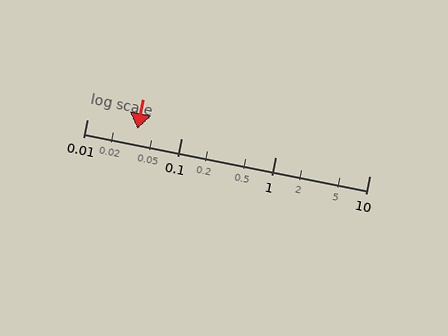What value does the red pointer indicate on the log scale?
The pointer indicates approximately 0.034.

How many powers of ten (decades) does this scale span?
The scale spans 3 decades, from 0.01 to 10.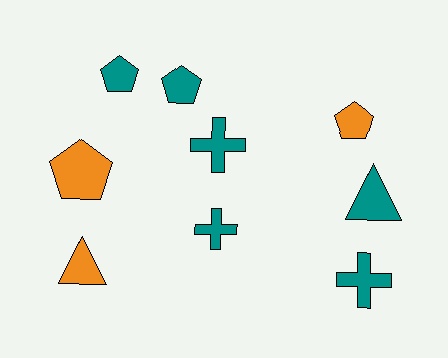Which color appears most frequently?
Teal, with 6 objects.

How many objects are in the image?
There are 9 objects.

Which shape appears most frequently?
Pentagon, with 4 objects.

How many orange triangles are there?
There is 1 orange triangle.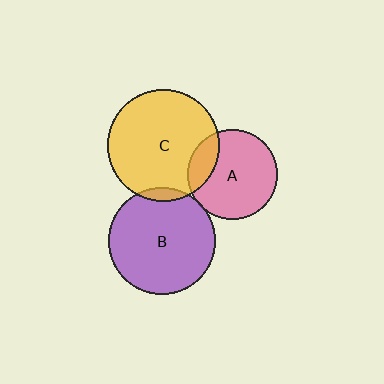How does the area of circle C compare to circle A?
Approximately 1.5 times.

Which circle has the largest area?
Circle C (yellow).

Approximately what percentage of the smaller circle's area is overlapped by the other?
Approximately 5%.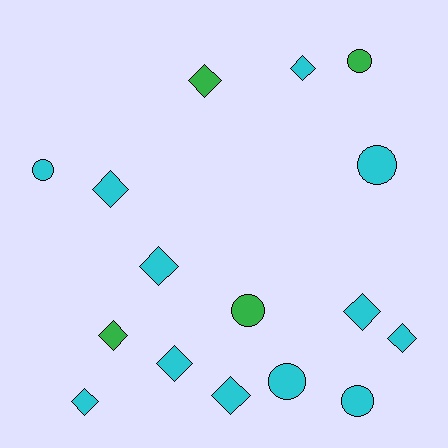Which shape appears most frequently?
Diamond, with 10 objects.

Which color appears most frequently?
Cyan, with 12 objects.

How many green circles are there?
There are 2 green circles.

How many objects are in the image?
There are 16 objects.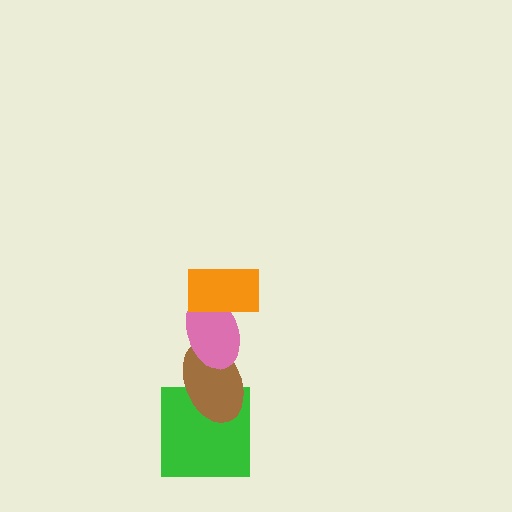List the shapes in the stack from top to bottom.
From top to bottom: the orange rectangle, the pink ellipse, the brown ellipse, the green square.